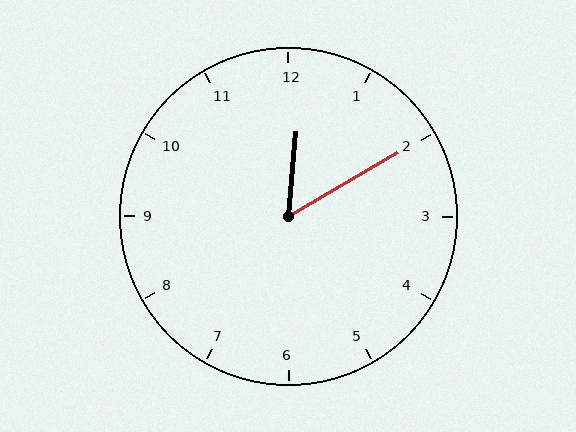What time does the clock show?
12:10.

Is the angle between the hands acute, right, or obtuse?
It is acute.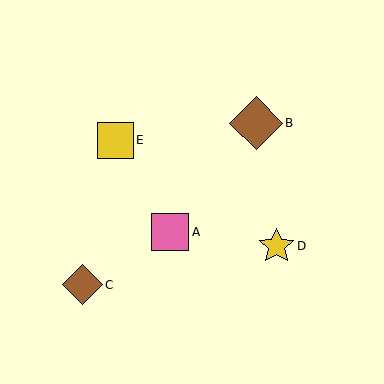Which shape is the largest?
The brown diamond (labeled B) is the largest.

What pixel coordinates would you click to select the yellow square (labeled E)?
Click at (116, 140) to select the yellow square E.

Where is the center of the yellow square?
The center of the yellow square is at (116, 140).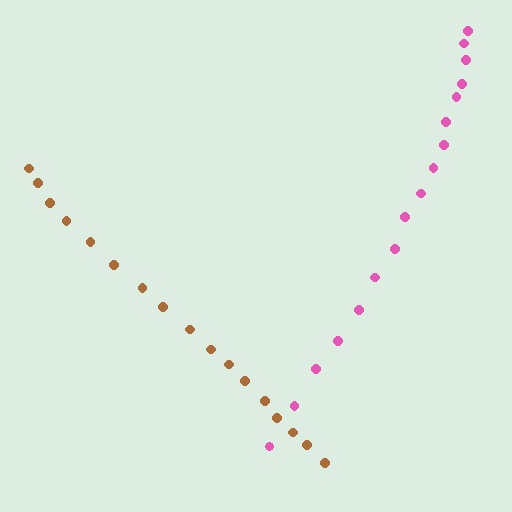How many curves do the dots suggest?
There are 2 distinct paths.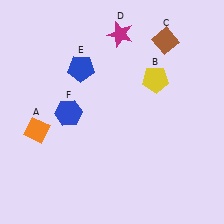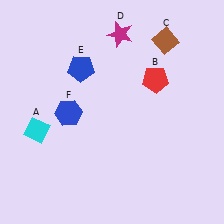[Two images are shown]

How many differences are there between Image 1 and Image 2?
There are 2 differences between the two images.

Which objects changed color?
A changed from orange to cyan. B changed from yellow to red.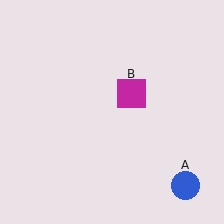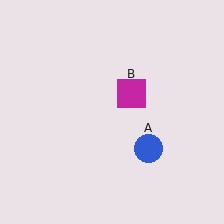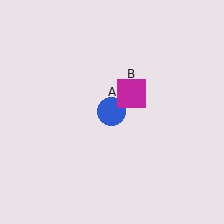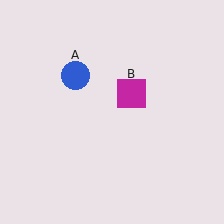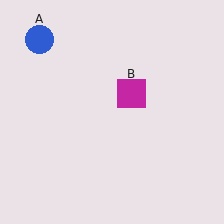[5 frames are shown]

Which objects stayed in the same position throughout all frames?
Magenta square (object B) remained stationary.